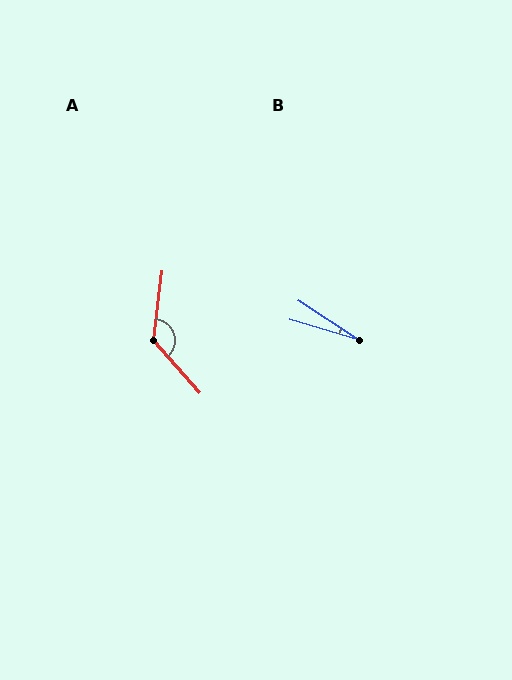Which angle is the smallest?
B, at approximately 16 degrees.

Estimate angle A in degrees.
Approximately 131 degrees.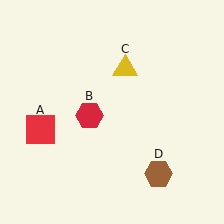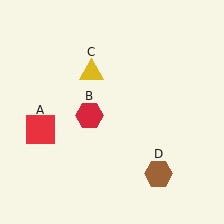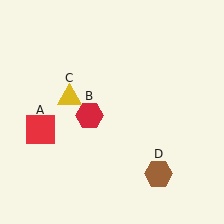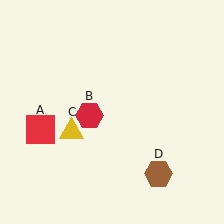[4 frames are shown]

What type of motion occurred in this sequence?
The yellow triangle (object C) rotated counterclockwise around the center of the scene.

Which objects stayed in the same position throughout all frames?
Red square (object A) and red hexagon (object B) and brown hexagon (object D) remained stationary.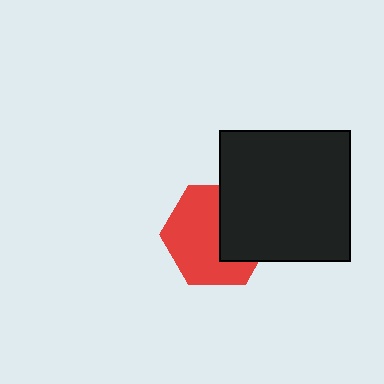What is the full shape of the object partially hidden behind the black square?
The partially hidden object is a red hexagon.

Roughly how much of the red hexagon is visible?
About half of it is visible (roughly 62%).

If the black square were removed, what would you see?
You would see the complete red hexagon.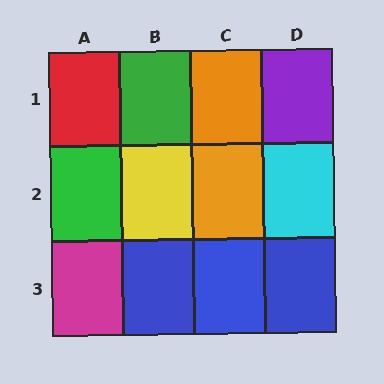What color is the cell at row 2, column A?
Green.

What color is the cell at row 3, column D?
Blue.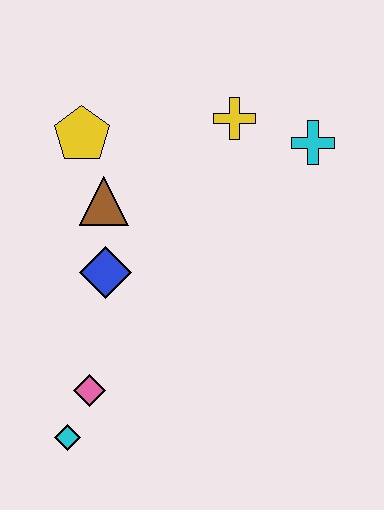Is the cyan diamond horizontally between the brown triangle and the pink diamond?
No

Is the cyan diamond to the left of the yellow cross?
Yes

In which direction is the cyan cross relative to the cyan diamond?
The cyan cross is above the cyan diamond.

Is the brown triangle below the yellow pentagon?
Yes